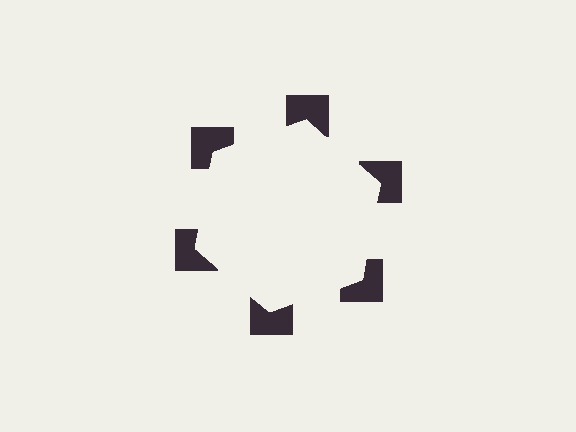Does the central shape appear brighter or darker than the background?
It typically appears slightly brighter than the background, even though no actual brightness change is drawn.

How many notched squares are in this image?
There are 6 — one at each vertex of the illusory hexagon.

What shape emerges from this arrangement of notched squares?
An illusory hexagon — its edges are inferred from the aligned wedge cuts in the notched squares, not physically drawn.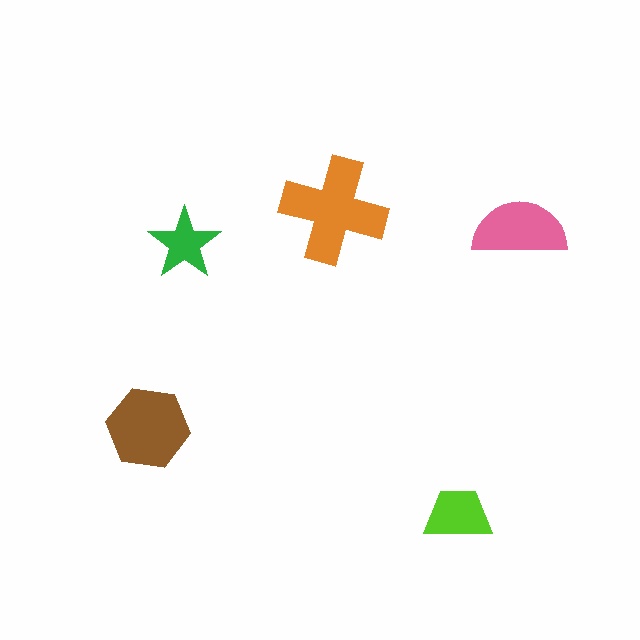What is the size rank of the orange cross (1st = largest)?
1st.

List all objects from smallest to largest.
The green star, the lime trapezoid, the pink semicircle, the brown hexagon, the orange cross.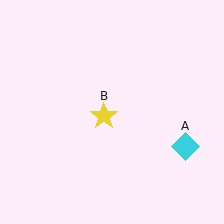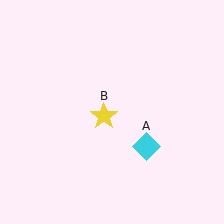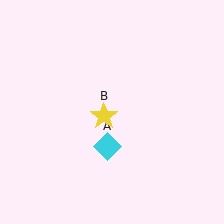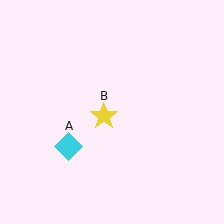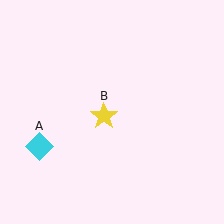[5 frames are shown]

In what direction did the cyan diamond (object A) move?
The cyan diamond (object A) moved left.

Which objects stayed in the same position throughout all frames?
Yellow star (object B) remained stationary.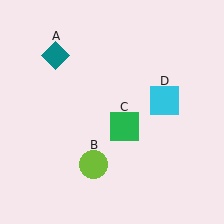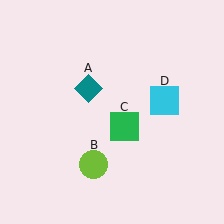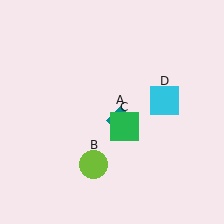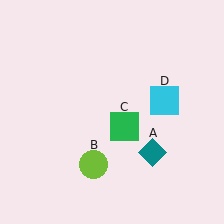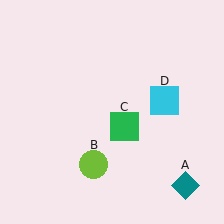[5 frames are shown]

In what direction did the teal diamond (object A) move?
The teal diamond (object A) moved down and to the right.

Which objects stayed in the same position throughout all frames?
Lime circle (object B) and green square (object C) and cyan square (object D) remained stationary.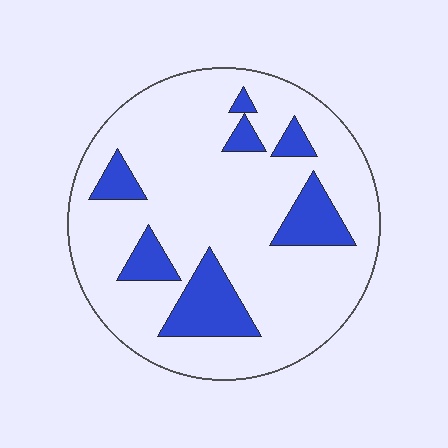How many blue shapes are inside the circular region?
7.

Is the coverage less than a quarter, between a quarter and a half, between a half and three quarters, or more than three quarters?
Less than a quarter.